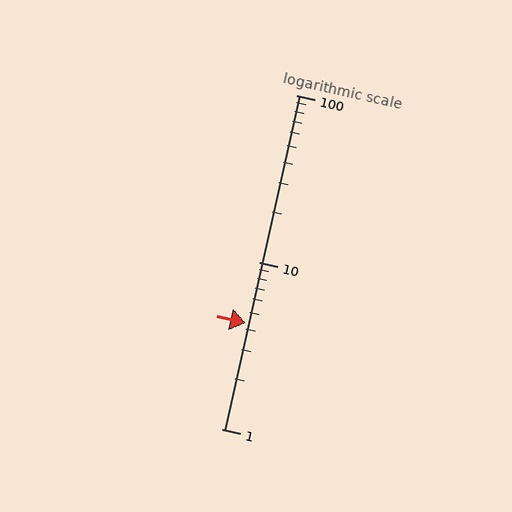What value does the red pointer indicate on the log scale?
The pointer indicates approximately 4.3.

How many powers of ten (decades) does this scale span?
The scale spans 2 decades, from 1 to 100.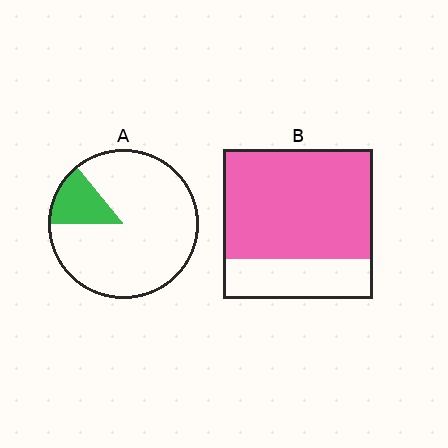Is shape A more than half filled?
No.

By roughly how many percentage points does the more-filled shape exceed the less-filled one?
By roughly 60 percentage points (B over A).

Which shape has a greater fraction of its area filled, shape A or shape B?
Shape B.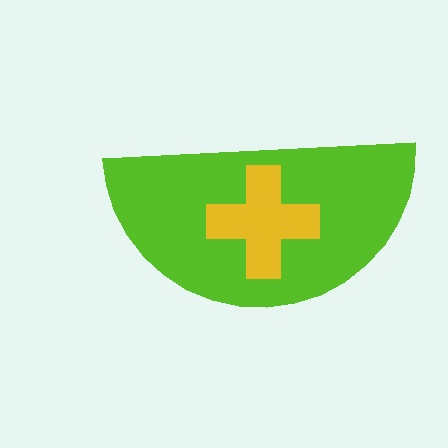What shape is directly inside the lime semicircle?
The yellow cross.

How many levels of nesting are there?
2.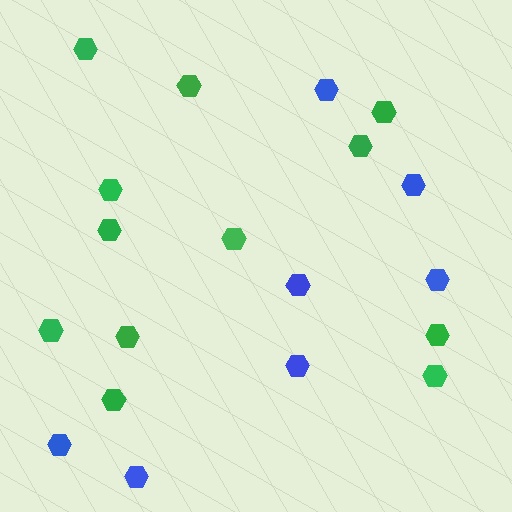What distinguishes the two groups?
There are 2 groups: one group of blue hexagons (7) and one group of green hexagons (12).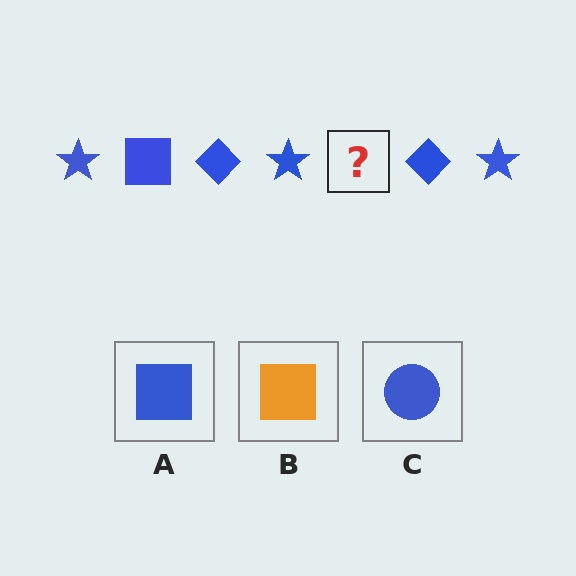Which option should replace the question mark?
Option A.